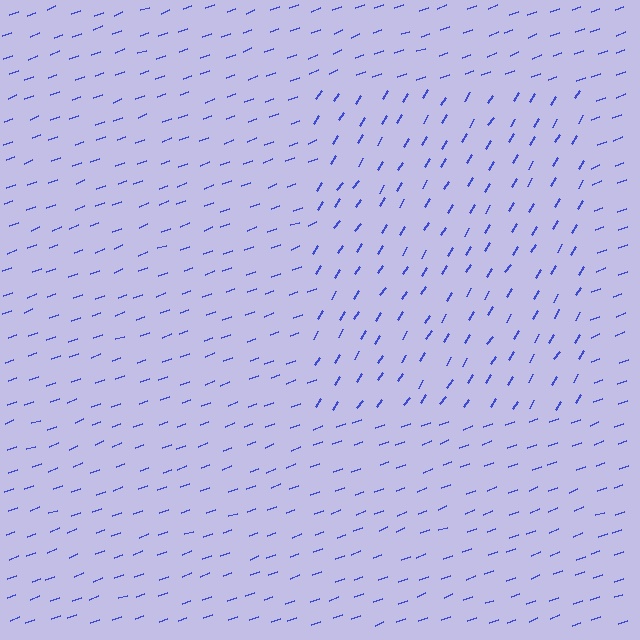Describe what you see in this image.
The image is filled with small blue line segments. A rectangle region in the image has lines oriented differently from the surrounding lines, creating a visible texture boundary.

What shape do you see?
I see a rectangle.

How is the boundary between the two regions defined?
The boundary is defined purely by a change in line orientation (approximately 38 degrees difference). All lines are the same color and thickness.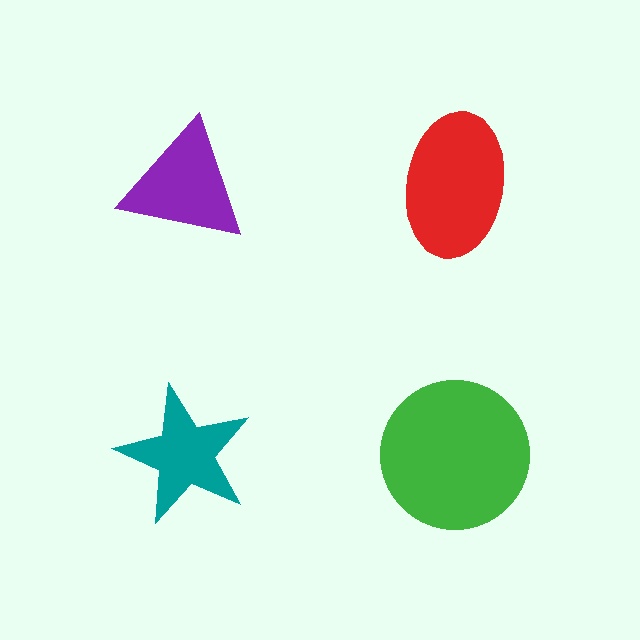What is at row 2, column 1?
A teal star.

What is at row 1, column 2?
A red ellipse.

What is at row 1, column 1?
A purple triangle.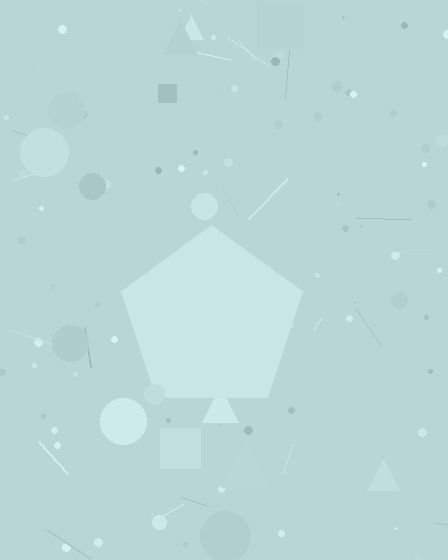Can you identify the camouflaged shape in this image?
The camouflaged shape is a pentagon.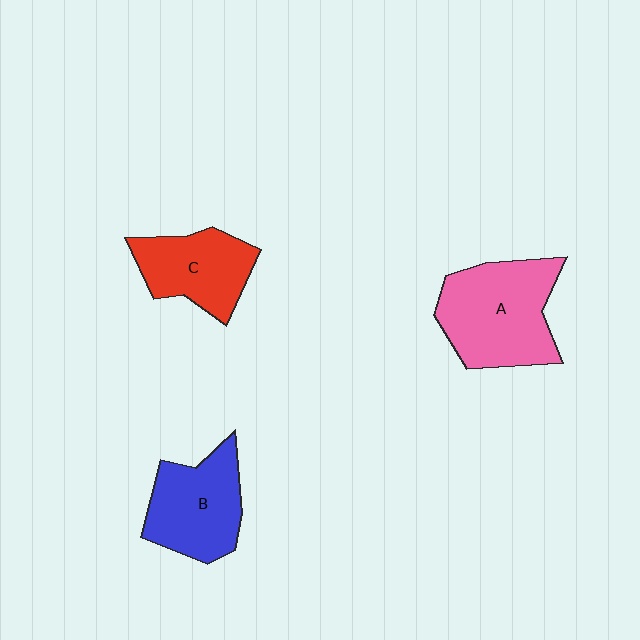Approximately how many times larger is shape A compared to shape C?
Approximately 1.5 times.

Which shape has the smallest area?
Shape C (red).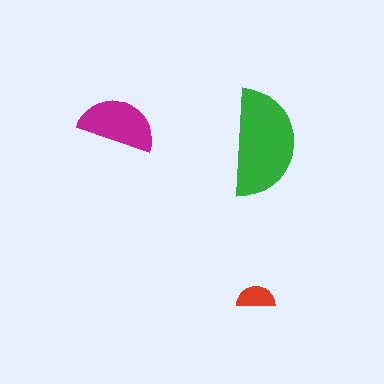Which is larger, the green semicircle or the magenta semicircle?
The green one.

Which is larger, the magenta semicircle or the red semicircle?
The magenta one.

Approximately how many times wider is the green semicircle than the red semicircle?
About 3 times wider.